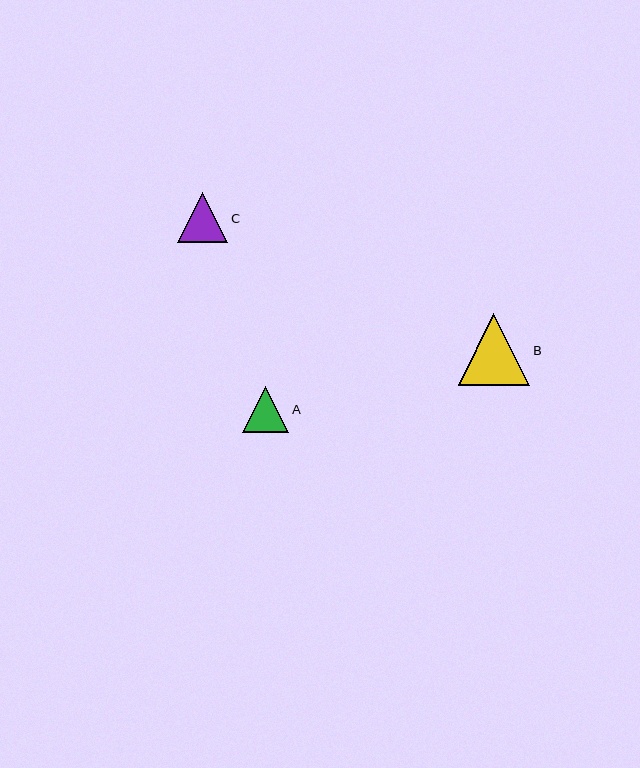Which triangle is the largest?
Triangle B is the largest with a size of approximately 72 pixels.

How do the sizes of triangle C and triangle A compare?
Triangle C and triangle A are approximately the same size.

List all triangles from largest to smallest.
From largest to smallest: B, C, A.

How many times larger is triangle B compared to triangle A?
Triangle B is approximately 1.5 times the size of triangle A.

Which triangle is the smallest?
Triangle A is the smallest with a size of approximately 47 pixels.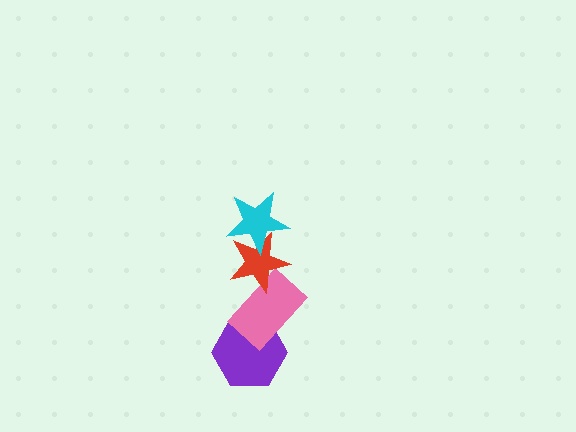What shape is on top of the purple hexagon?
The pink rectangle is on top of the purple hexagon.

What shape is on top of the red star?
The cyan star is on top of the red star.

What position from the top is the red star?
The red star is 2nd from the top.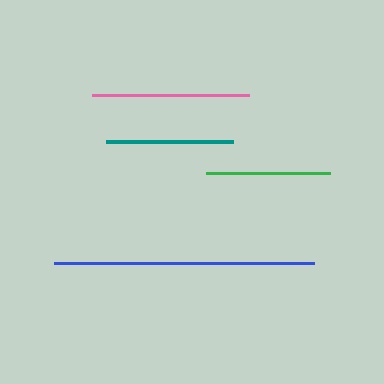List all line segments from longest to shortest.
From longest to shortest: blue, pink, teal, green.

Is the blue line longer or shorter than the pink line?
The blue line is longer than the pink line.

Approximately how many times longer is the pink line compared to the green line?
The pink line is approximately 1.3 times the length of the green line.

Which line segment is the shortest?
The green line is the shortest at approximately 124 pixels.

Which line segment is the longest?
The blue line is the longest at approximately 260 pixels.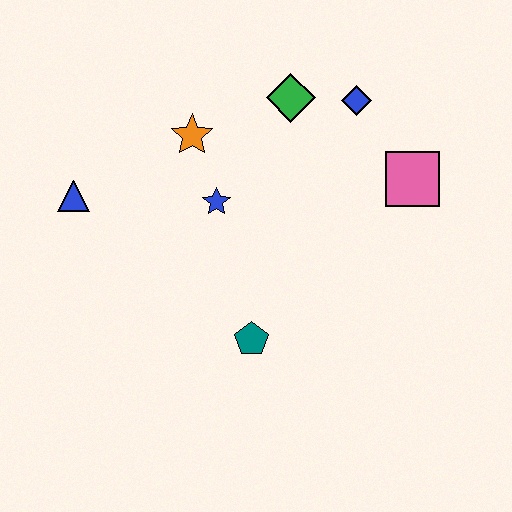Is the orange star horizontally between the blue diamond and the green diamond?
No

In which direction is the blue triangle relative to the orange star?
The blue triangle is to the left of the orange star.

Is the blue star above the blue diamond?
No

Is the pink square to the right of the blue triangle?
Yes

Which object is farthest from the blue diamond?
The blue triangle is farthest from the blue diamond.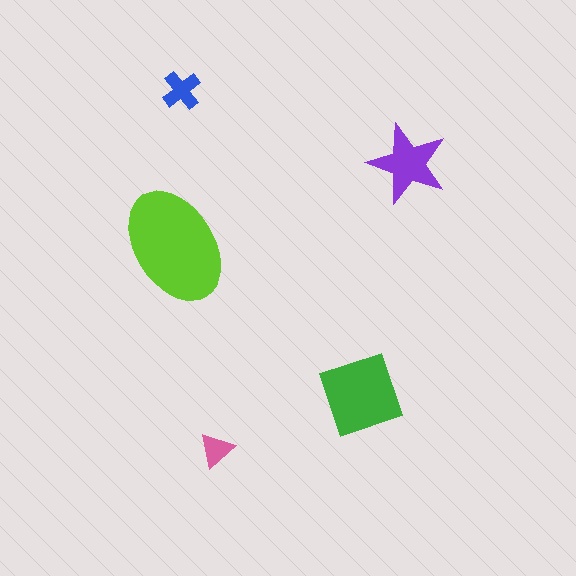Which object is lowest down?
The pink triangle is bottommost.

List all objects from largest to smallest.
The lime ellipse, the green diamond, the purple star, the blue cross, the pink triangle.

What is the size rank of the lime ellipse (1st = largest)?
1st.